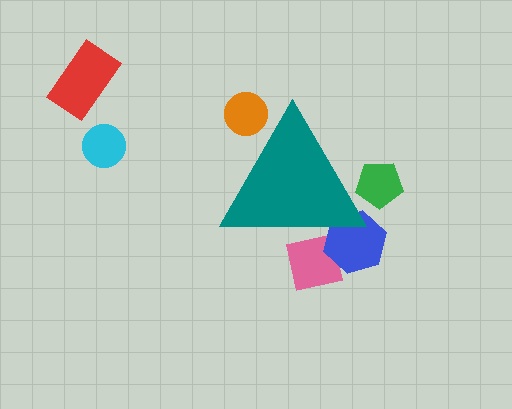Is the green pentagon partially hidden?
Yes, the green pentagon is partially hidden behind the teal triangle.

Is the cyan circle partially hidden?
No, the cyan circle is fully visible.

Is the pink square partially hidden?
Yes, the pink square is partially hidden behind the teal triangle.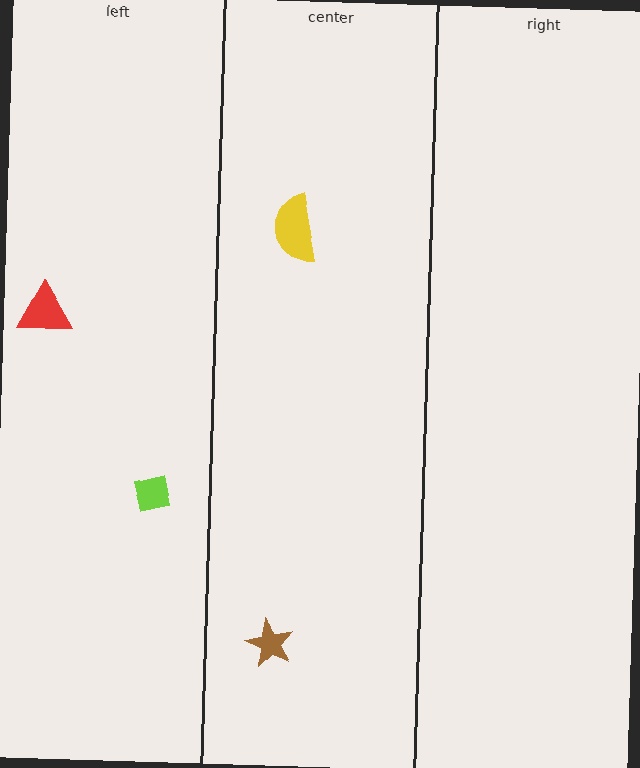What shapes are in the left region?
The red triangle, the lime square.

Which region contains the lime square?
The left region.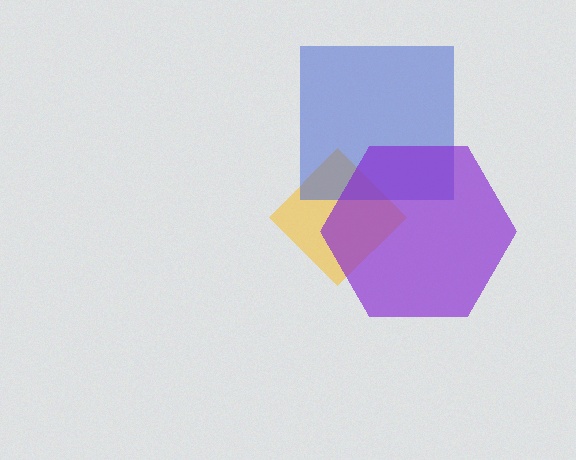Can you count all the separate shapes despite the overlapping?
Yes, there are 3 separate shapes.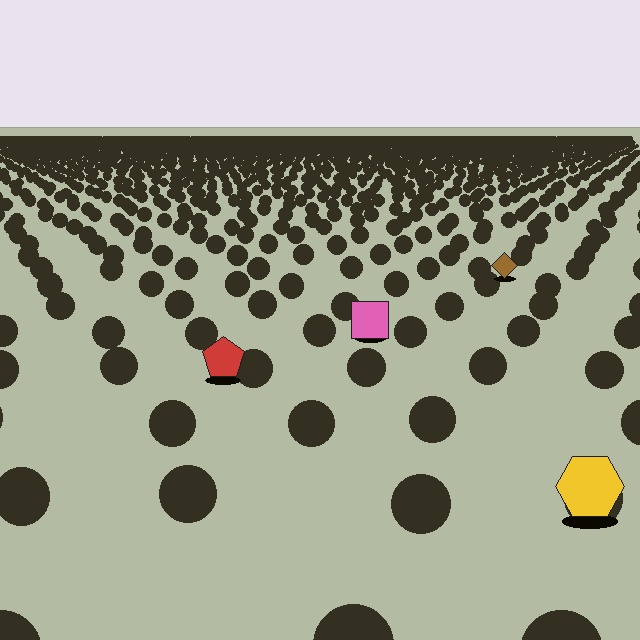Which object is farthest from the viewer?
The brown diamond is farthest from the viewer. It appears smaller and the ground texture around it is denser.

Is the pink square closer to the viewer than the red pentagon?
No. The red pentagon is closer — you can tell from the texture gradient: the ground texture is coarser near it.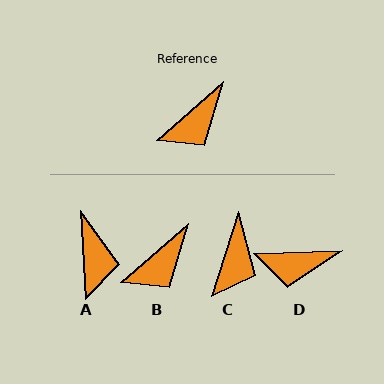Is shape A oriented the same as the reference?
No, it is off by about 53 degrees.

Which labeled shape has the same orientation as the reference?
B.